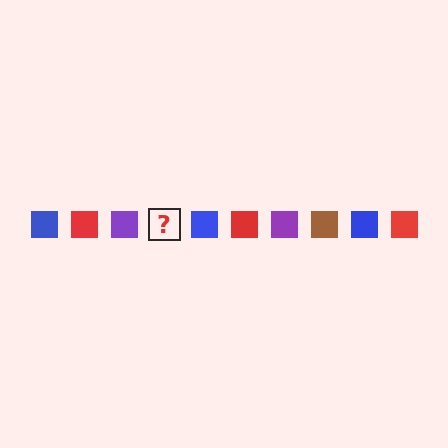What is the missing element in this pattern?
The missing element is a brown square.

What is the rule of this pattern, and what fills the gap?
The rule is that the pattern cycles through blue, red, purple, brown squares. The gap should be filled with a brown square.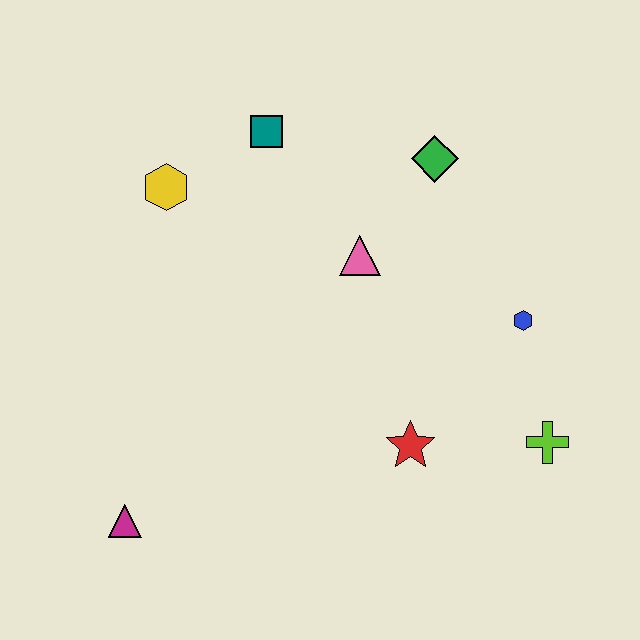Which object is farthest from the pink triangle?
The magenta triangle is farthest from the pink triangle.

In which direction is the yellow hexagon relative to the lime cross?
The yellow hexagon is to the left of the lime cross.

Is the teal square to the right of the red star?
No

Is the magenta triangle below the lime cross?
Yes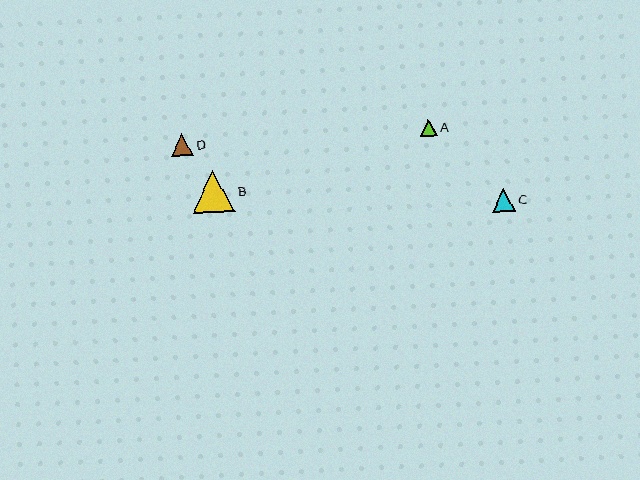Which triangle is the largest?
Triangle B is the largest with a size of approximately 42 pixels.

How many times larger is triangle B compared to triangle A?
Triangle B is approximately 2.5 times the size of triangle A.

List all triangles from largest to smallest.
From largest to smallest: B, C, D, A.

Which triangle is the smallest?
Triangle A is the smallest with a size of approximately 17 pixels.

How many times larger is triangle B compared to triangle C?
Triangle B is approximately 1.9 times the size of triangle C.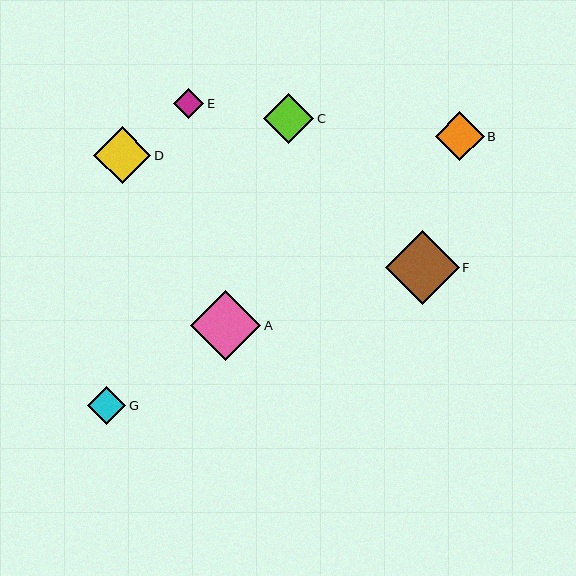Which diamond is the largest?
Diamond F is the largest with a size of approximately 74 pixels.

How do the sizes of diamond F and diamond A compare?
Diamond F and diamond A are approximately the same size.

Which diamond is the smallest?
Diamond E is the smallest with a size of approximately 30 pixels.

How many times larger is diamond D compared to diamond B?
Diamond D is approximately 1.2 times the size of diamond B.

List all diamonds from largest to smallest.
From largest to smallest: F, A, D, C, B, G, E.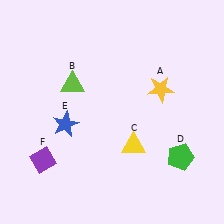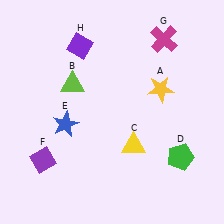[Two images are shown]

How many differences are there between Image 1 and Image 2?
There are 2 differences between the two images.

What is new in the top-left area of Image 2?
A purple diamond (H) was added in the top-left area of Image 2.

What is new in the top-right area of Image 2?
A magenta cross (G) was added in the top-right area of Image 2.